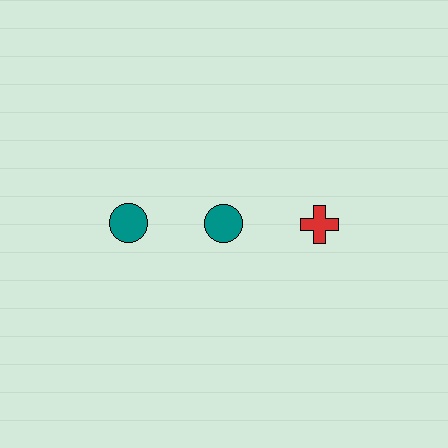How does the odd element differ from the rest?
It differs in both color (red instead of teal) and shape (cross instead of circle).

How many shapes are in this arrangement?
There are 3 shapes arranged in a grid pattern.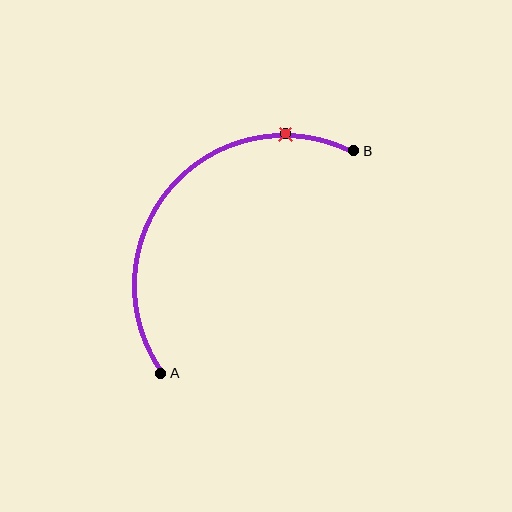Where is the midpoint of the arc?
The arc midpoint is the point on the curve farthest from the straight line joining A and B. It sits above and to the left of that line.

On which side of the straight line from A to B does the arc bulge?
The arc bulges above and to the left of the straight line connecting A and B.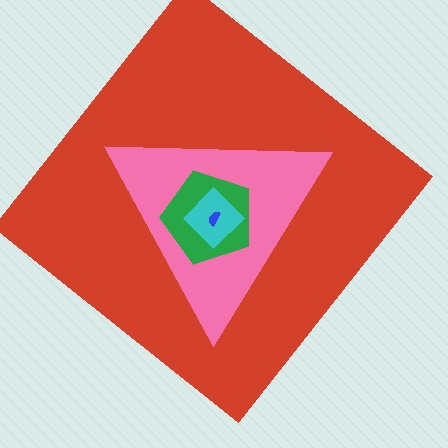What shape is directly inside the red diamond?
The pink triangle.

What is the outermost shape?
The red diamond.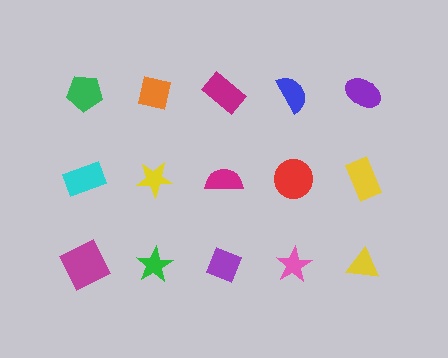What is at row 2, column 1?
A cyan rectangle.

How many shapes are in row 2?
5 shapes.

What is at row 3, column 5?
A yellow triangle.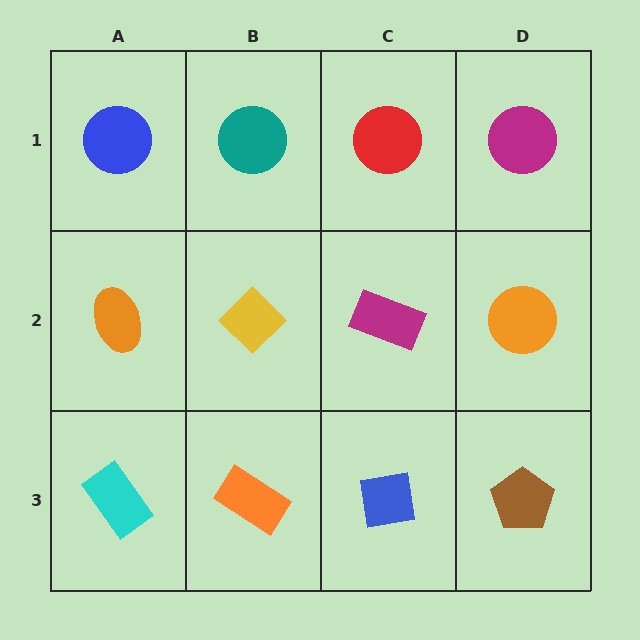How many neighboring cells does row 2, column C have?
4.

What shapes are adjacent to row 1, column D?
An orange circle (row 2, column D), a red circle (row 1, column C).